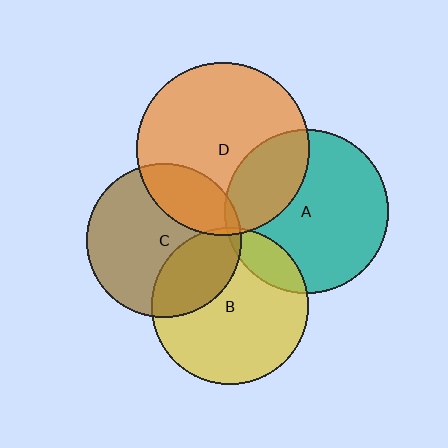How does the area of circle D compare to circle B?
Approximately 1.2 times.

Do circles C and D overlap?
Yes.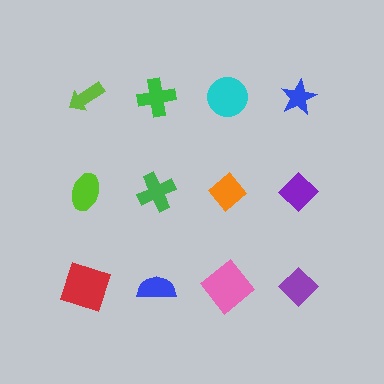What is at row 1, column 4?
A blue star.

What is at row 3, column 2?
A blue semicircle.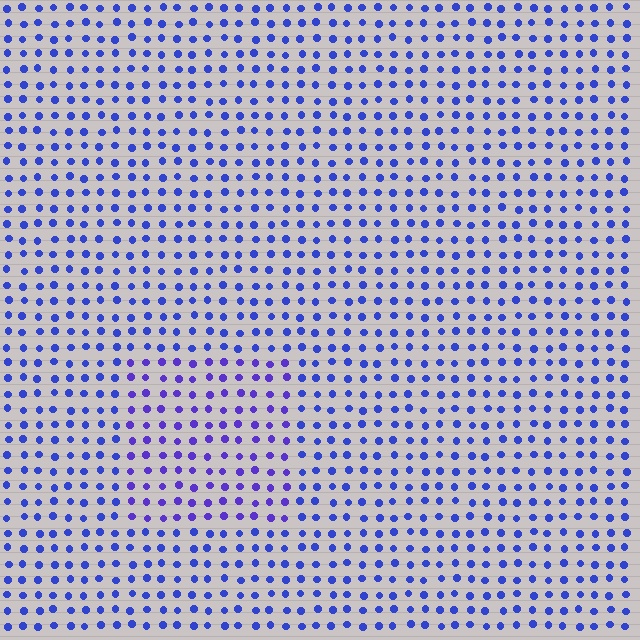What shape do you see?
I see a rectangle.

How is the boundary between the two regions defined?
The boundary is defined purely by a slight shift in hue (about 23 degrees). Spacing, size, and orientation are identical on both sides.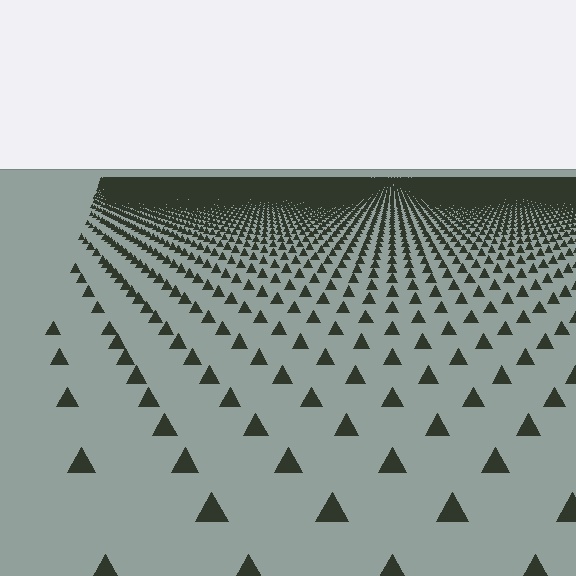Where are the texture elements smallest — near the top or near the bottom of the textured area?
Near the top.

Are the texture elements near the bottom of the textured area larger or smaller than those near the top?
Larger. Near the bottom, elements are closer to the viewer and appear at a bigger on-screen size.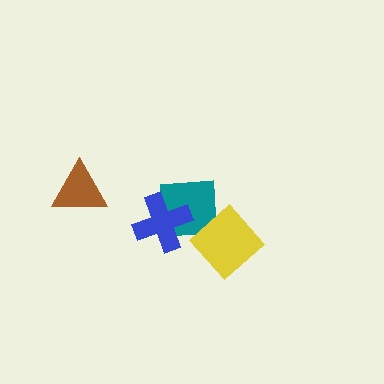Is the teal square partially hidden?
Yes, it is partially covered by another shape.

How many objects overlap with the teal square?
2 objects overlap with the teal square.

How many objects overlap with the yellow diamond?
1 object overlaps with the yellow diamond.